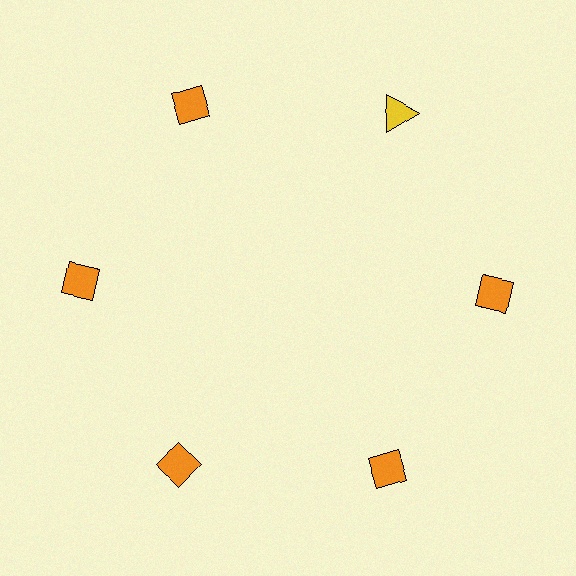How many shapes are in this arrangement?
There are 6 shapes arranged in a ring pattern.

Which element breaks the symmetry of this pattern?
The yellow triangle at roughly the 1 o'clock position breaks the symmetry. All other shapes are orange diamonds.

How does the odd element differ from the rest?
It differs in both color (yellow instead of orange) and shape (triangle instead of diamond).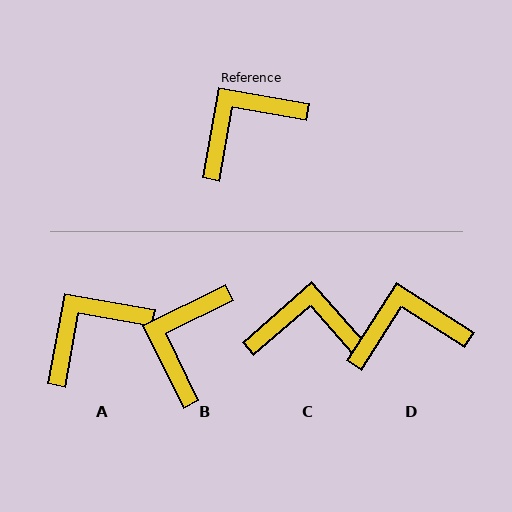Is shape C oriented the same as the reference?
No, it is off by about 38 degrees.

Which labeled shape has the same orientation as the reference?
A.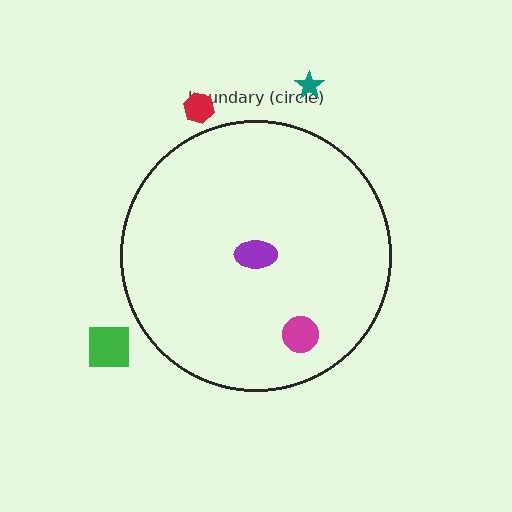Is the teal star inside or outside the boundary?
Outside.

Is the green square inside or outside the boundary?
Outside.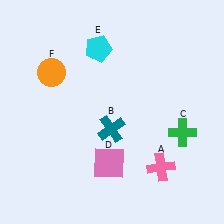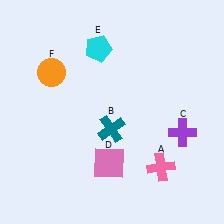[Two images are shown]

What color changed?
The cross (C) changed from green in Image 1 to purple in Image 2.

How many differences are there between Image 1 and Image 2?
There is 1 difference between the two images.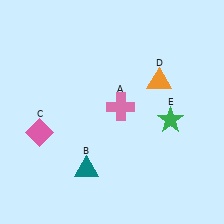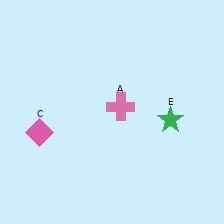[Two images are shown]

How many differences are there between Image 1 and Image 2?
There are 2 differences between the two images.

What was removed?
The orange triangle (D), the teal triangle (B) were removed in Image 2.